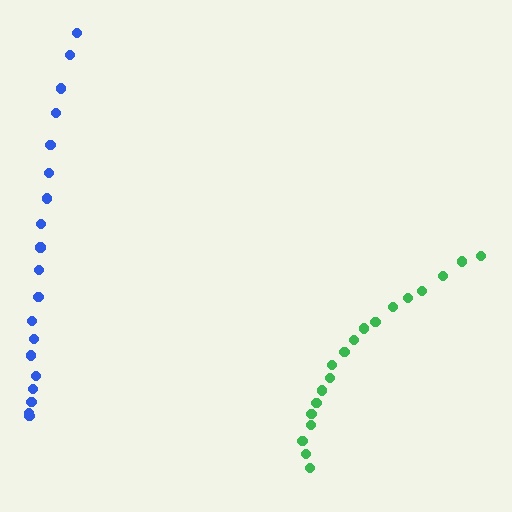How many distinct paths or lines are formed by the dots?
There are 2 distinct paths.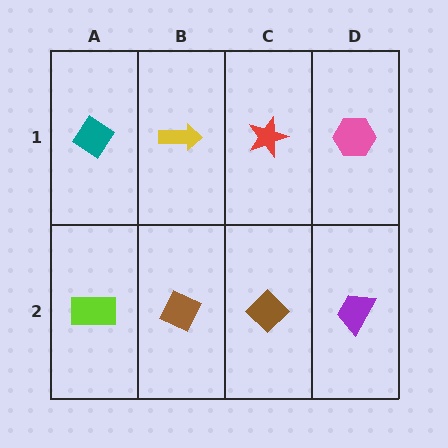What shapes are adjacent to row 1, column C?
A brown diamond (row 2, column C), a yellow arrow (row 1, column B), a pink hexagon (row 1, column D).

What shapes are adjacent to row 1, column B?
A brown diamond (row 2, column B), a teal diamond (row 1, column A), a red star (row 1, column C).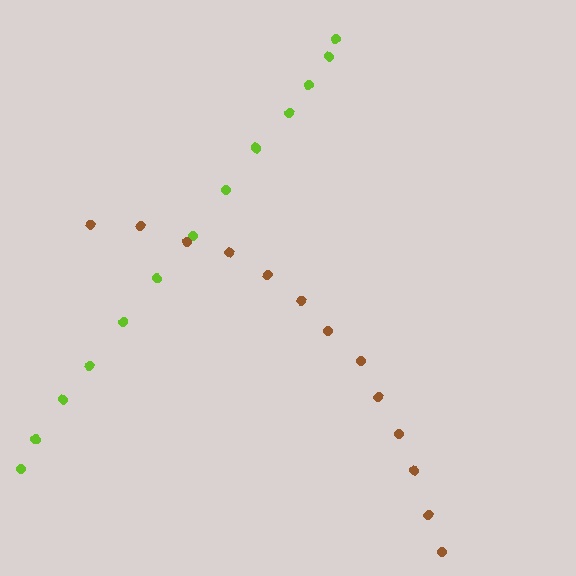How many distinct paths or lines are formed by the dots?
There are 2 distinct paths.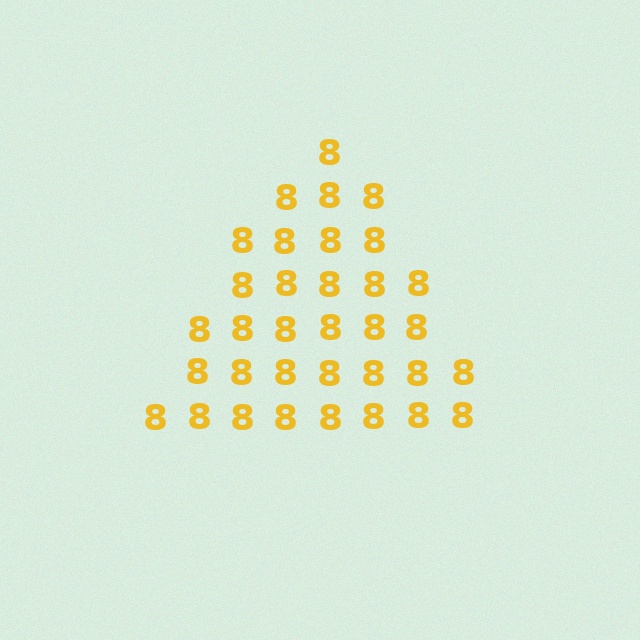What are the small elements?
The small elements are digit 8's.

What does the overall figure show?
The overall figure shows a triangle.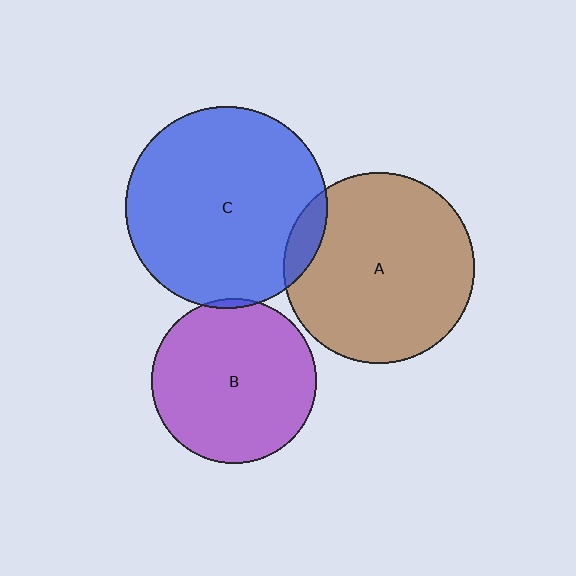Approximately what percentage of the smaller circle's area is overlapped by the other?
Approximately 10%.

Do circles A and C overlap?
Yes.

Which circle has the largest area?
Circle C (blue).